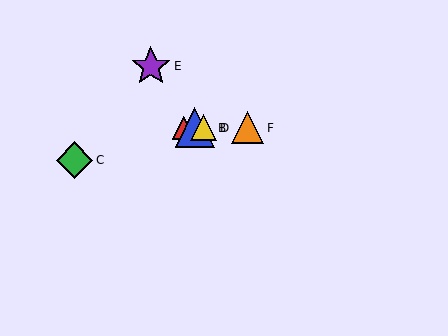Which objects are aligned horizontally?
Objects A, B, D, F are aligned horizontally.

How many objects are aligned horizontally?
4 objects (A, B, D, F) are aligned horizontally.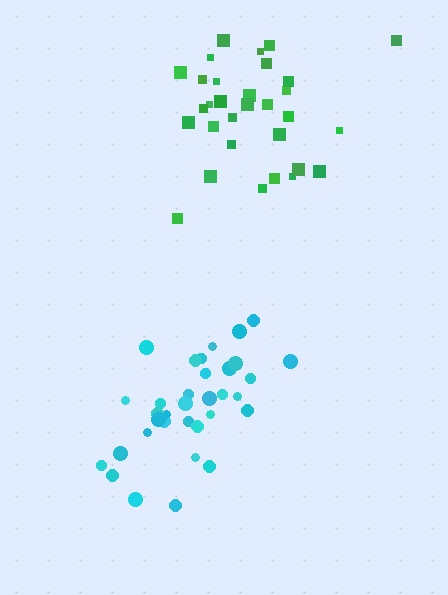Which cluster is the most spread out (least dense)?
Green.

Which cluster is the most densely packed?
Cyan.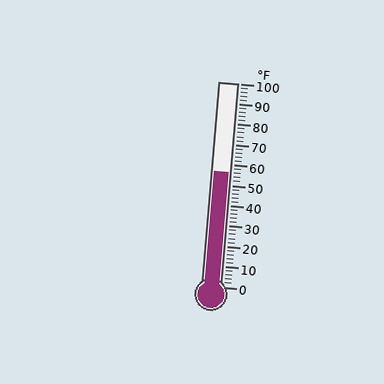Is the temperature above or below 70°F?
The temperature is below 70°F.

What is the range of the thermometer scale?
The thermometer scale ranges from 0°F to 100°F.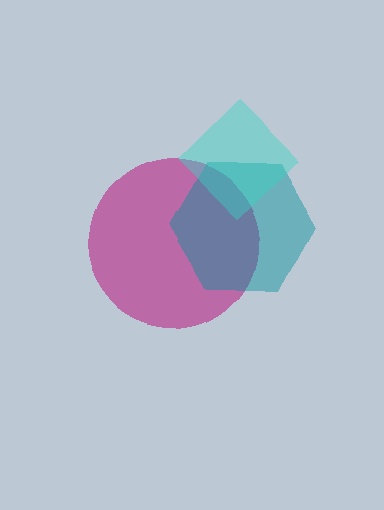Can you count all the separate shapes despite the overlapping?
Yes, there are 3 separate shapes.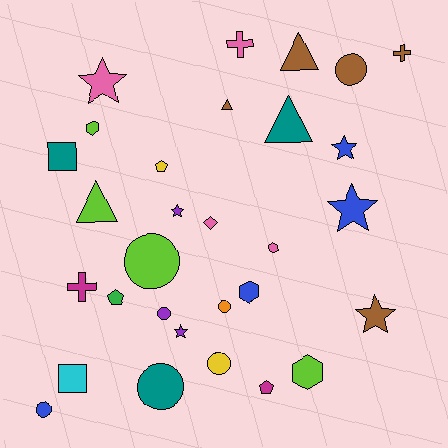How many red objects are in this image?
There are no red objects.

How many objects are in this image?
There are 30 objects.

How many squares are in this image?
There are 2 squares.